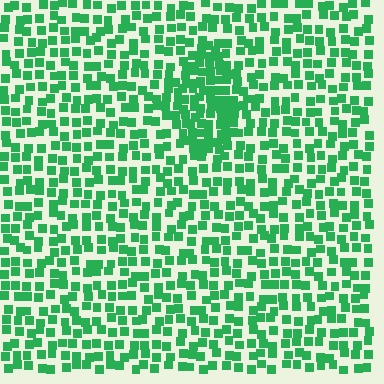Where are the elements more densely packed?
The elements are more densely packed inside the diamond boundary.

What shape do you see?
I see a diamond.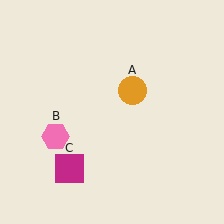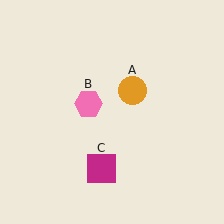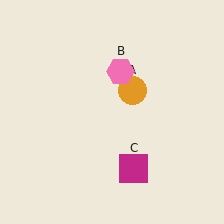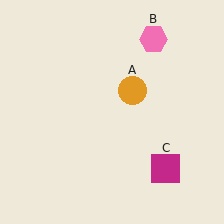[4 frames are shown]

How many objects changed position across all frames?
2 objects changed position: pink hexagon (object B), magenta square (object C).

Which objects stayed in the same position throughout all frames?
Orange circle (object A) remained stationary.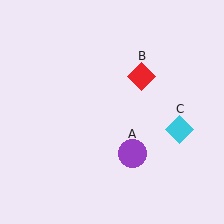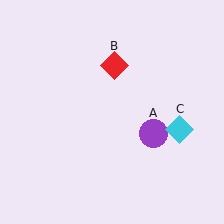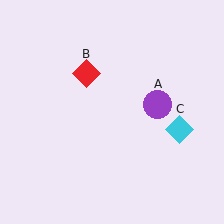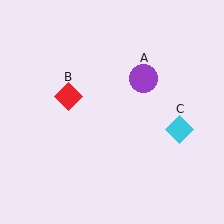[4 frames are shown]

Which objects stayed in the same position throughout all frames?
Cyan diamond (object C) remained stationary.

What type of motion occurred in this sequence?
The purple circle (object A), red diamond (object B) rotated counterclockwise around the center of the scene.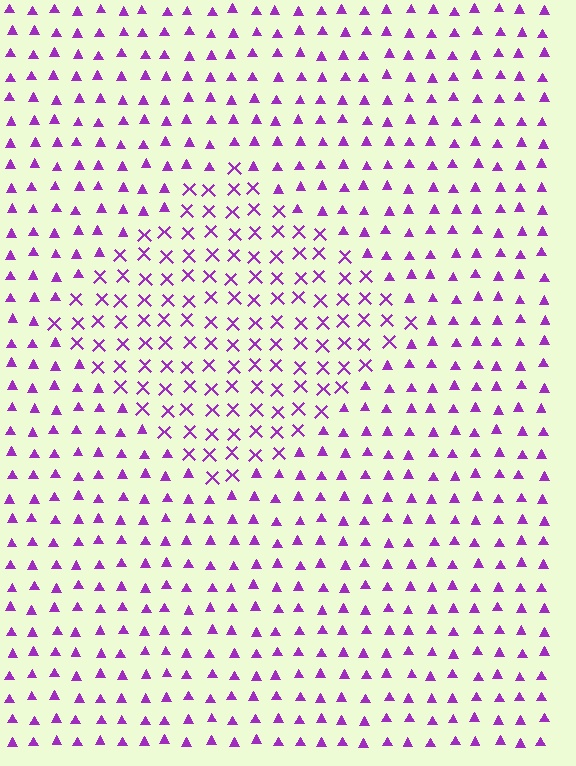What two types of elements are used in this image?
The image uses X marks inside the diamond region and triangles outside it.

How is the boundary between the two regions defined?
The boundary is defined by a change in element shape: X marks inside vs. triangles outside. All elements share the same color and spacing.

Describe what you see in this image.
The image is filled with small purple elements arranged in a uniform grid. A diamond-shaped region contains X marks, while the surrounding area contains triangles. The boundary is defined purely by the change in element shape.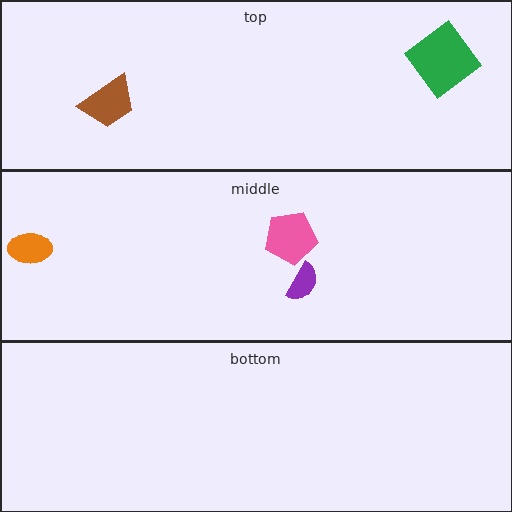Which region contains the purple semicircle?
The middle region.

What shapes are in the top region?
The green diamond, the brown trapezoid.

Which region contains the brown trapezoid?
The top region.